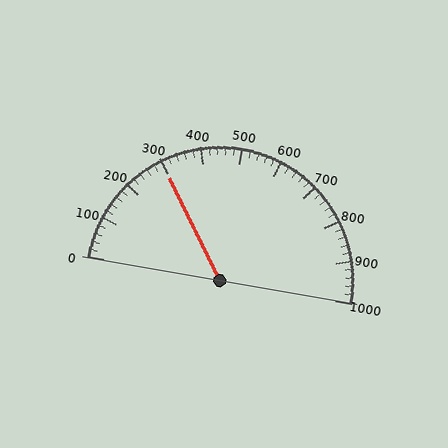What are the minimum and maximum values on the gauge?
The gauge ranges from 0 to 1000.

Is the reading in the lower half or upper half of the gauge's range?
The reading is in the lower half of the range (0 to 1000).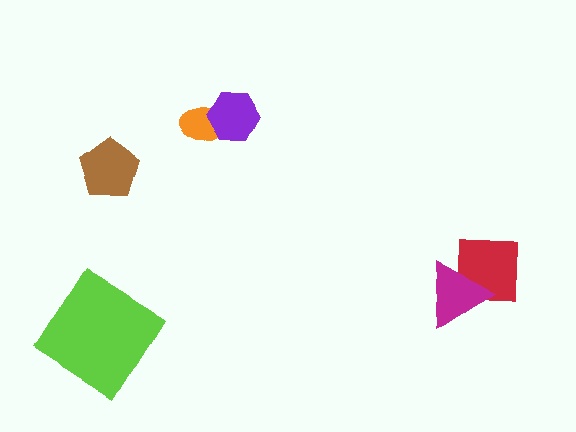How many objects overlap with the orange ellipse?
1 object overlaps with the orange ellipse.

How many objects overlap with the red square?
1 object overlaps with the red square.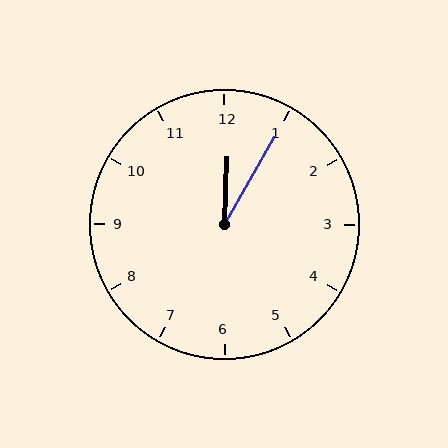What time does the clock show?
12:05.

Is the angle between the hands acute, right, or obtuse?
It is acute.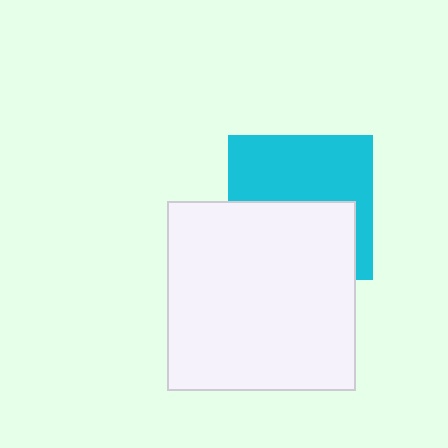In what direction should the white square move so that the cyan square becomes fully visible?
The white square should move down. That is the shortest direction to clear the overlap and leave the cyan square fully visible.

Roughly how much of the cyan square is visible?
About half of it is visible (roughly 53%).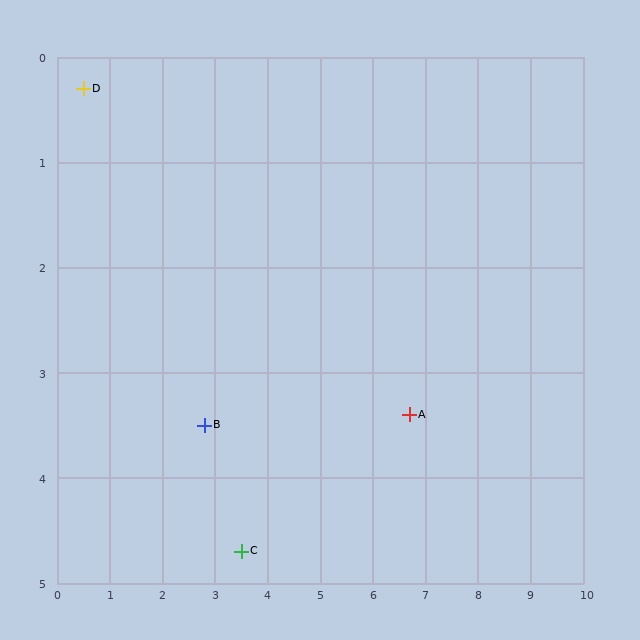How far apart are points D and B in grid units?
Points D and B are about 3.9 grid units apart.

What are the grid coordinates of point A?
Point A is at approximately (6.7, 3.4).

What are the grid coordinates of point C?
Point C is at approximately (3.5, 4.7).